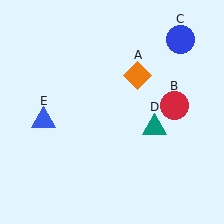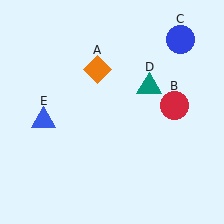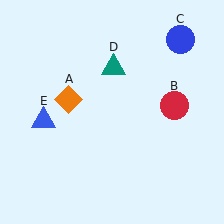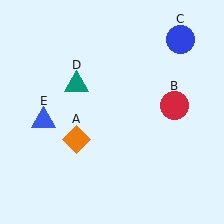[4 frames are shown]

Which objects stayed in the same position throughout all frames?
Red circle (object B) and blue circle (object C) and blue triangle (object E) remained stationary.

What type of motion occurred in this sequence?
The orange diamond (object A), teal triangle (object D) rotated counterclockwise around the center of the scene.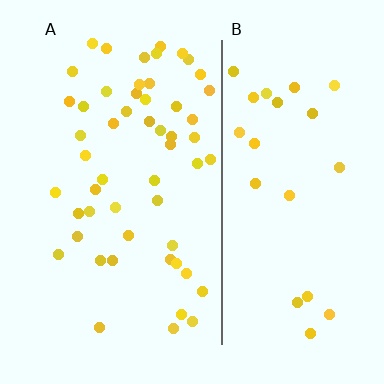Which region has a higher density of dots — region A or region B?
A (the left).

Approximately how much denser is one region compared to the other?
Approximately 2.2× — region A over region B.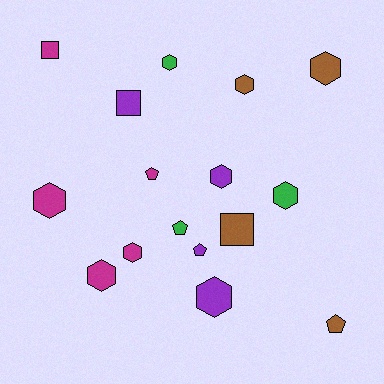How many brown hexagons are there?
There are 2 brown hexagons.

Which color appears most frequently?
Magenta, with 5 objects.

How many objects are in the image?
There are 16 objects.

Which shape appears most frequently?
Hexagon, with 9 objects.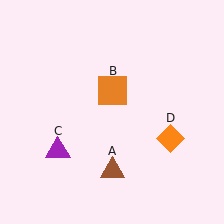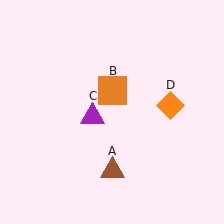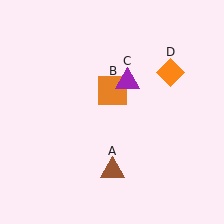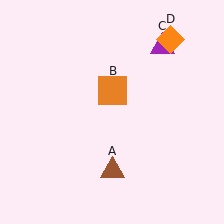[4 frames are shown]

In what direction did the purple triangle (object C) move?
The purple triangle (object C) moved up and to the right.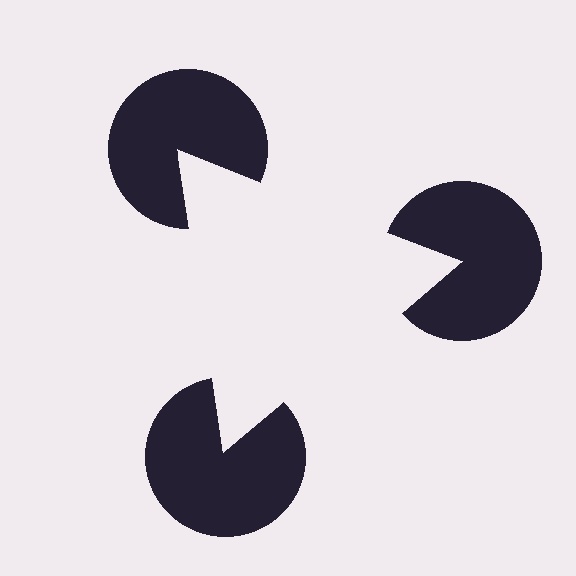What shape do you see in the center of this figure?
An illusory triangle — its edges are inferred from the aligned wedge cuts in the pac-man discs, not physically drawn.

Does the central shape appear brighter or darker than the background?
It typically appears slightly brighter than the background, even though no actual brightness change is drawn.